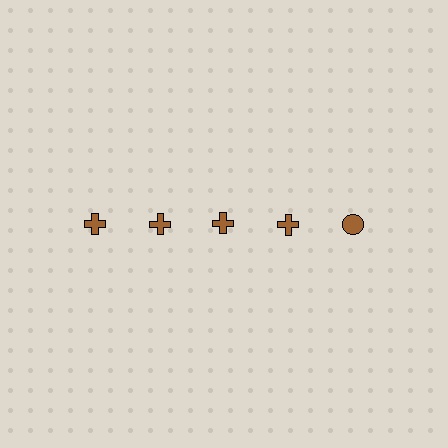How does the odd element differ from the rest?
It has a different shape: circle instead of cross.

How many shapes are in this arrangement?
There are 5 shapes arranged in a grid pattern.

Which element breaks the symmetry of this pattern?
The brown circle in the top row, rightmost column breaks the symmetry. All other shapes are brown crosses.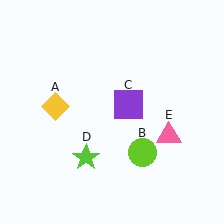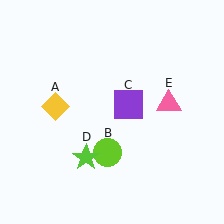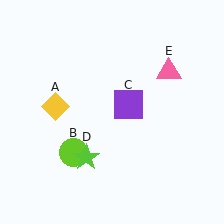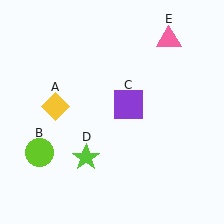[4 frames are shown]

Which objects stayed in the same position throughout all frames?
Yellow diamond (object A) and purple square (object C) and lime star (object D) remained stationary.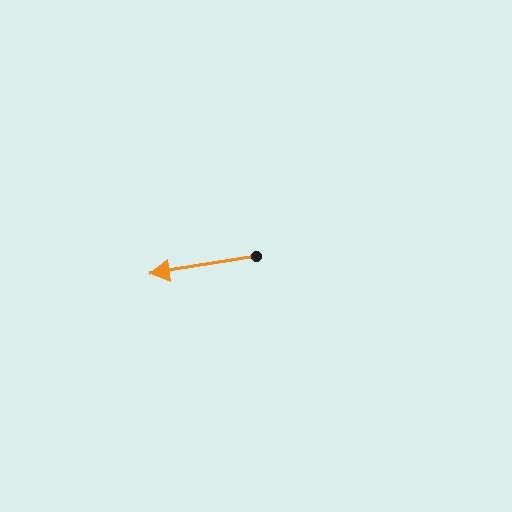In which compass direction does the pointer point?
West.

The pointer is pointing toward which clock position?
Roughly 9 o'clock.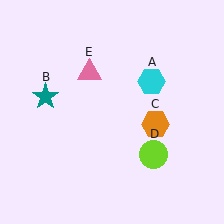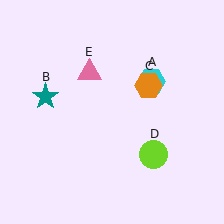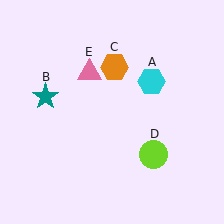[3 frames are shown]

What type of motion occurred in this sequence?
The orange hexagon (object C) rotated counterclockwise around the center of the scene.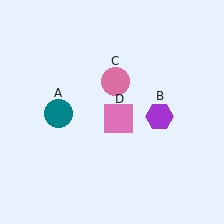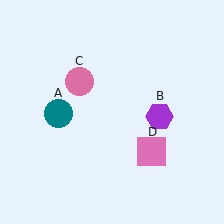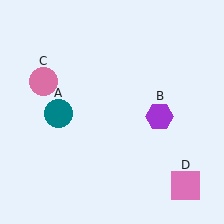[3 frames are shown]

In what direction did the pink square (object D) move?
The pink square (object D) moved down and to the right.